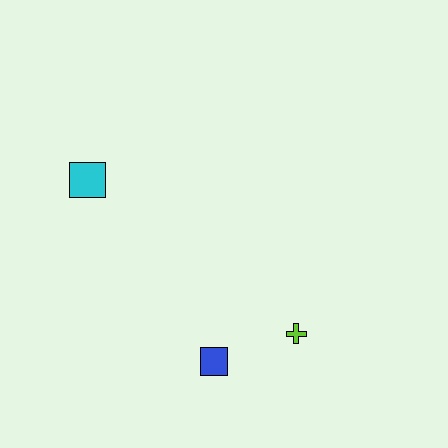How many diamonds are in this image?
There are no diamonds.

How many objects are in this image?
There are 3 objects.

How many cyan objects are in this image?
There is 1 cyan object.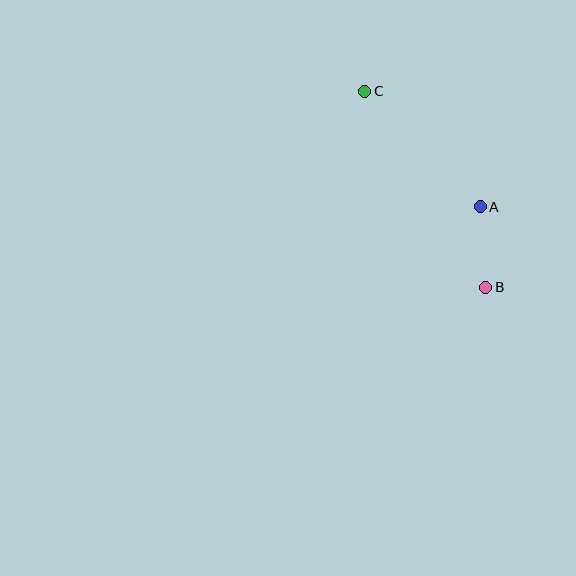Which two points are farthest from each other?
Points B and C are farthest from each other.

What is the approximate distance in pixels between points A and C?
The distance between A and C is approximately 164 pixels.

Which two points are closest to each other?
Points A and B are closest to each other.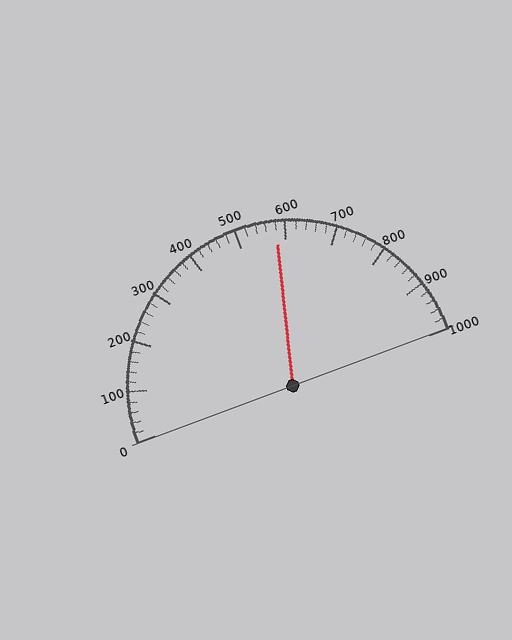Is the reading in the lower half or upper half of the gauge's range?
The reading is in the upper half of the range (0 to 1000).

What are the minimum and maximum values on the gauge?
The gauge ranges from 0 to 1000.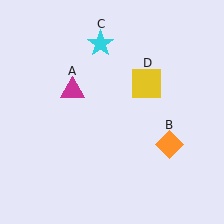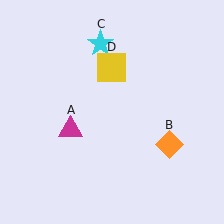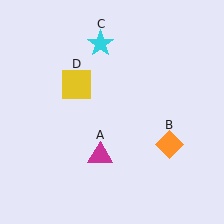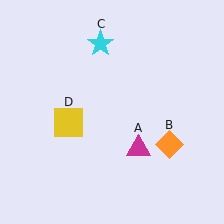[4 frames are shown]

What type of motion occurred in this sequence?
The magenta triangle (object A), yellow square (object D) rotated counterclockwise around the center of the scene.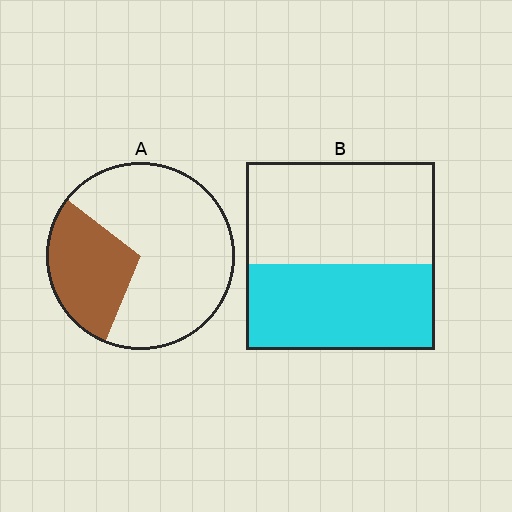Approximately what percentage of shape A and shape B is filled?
A is approximately 30% and B is approximately 45%.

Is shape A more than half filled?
No.